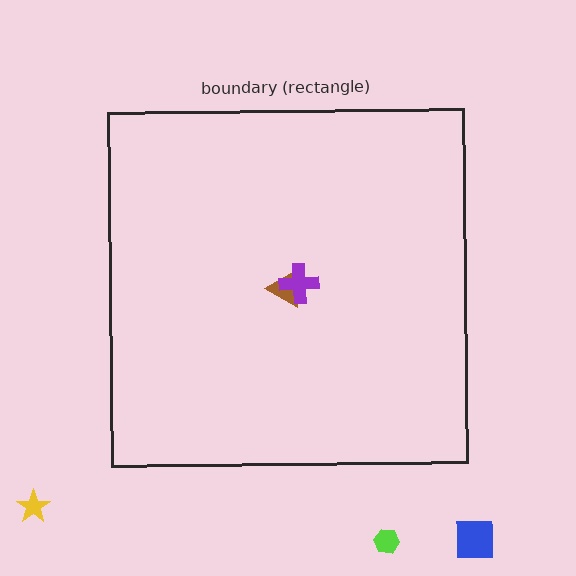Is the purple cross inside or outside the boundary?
Inside.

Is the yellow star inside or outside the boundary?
Outside.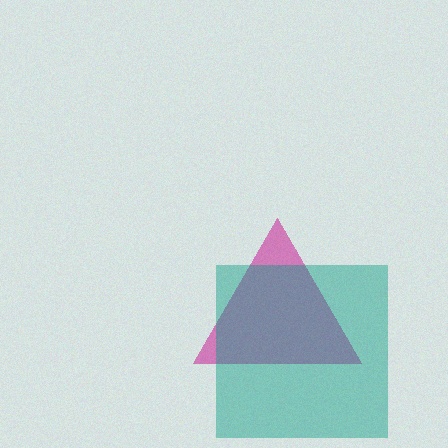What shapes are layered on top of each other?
The layered shapes are: a magenta triangle, a teal square.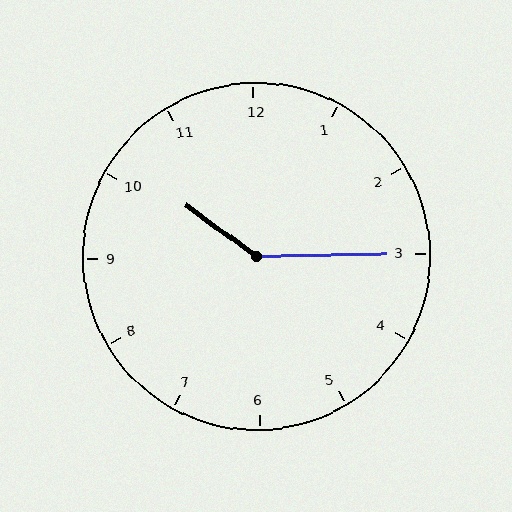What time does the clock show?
10:15.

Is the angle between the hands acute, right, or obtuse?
It is obtuse.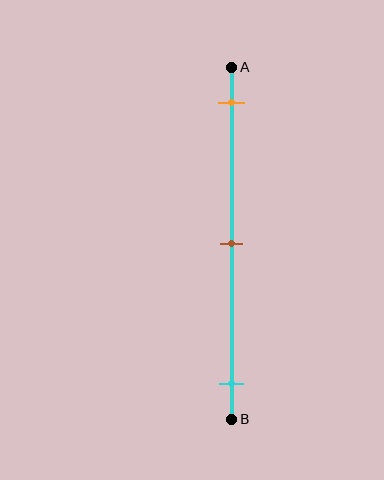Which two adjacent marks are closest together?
The orange and brown marks are the closest adjacent pair.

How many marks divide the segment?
There are 3 marks dividing the segment.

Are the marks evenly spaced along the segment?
Yes, the marks are approximately evenly spaced.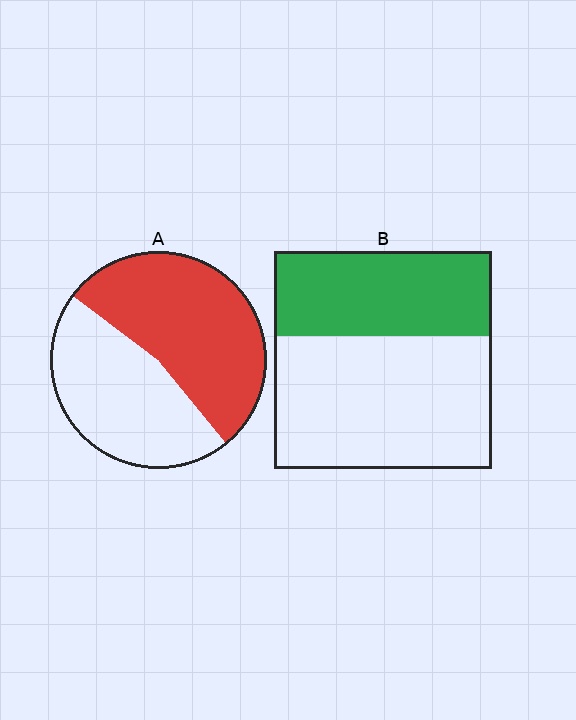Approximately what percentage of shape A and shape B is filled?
A is approximately 55% and B is approximately 40%.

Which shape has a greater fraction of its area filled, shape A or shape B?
Shape A.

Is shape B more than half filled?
No.